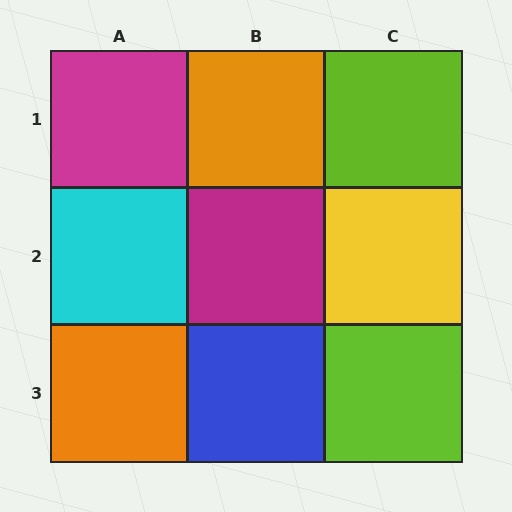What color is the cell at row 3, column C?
Lime.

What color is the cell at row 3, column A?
Orange.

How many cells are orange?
2 cells are orange.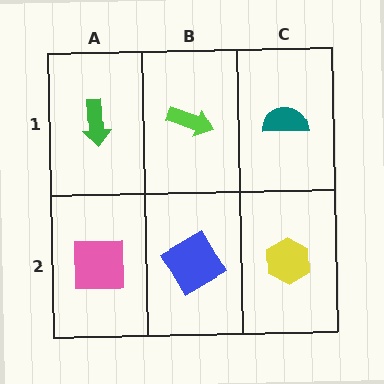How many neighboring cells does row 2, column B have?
3.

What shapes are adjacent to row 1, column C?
A yellow hexagon (row 2, column C), a lime arrow (row 1, column B).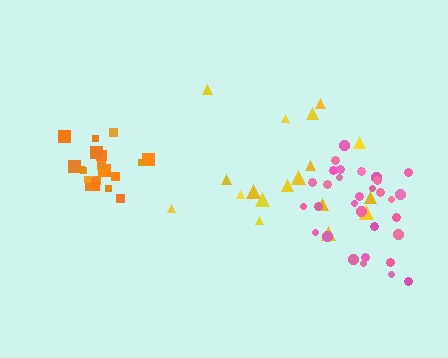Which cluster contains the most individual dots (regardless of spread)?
Pink (31).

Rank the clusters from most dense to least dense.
orange, pink, yellow.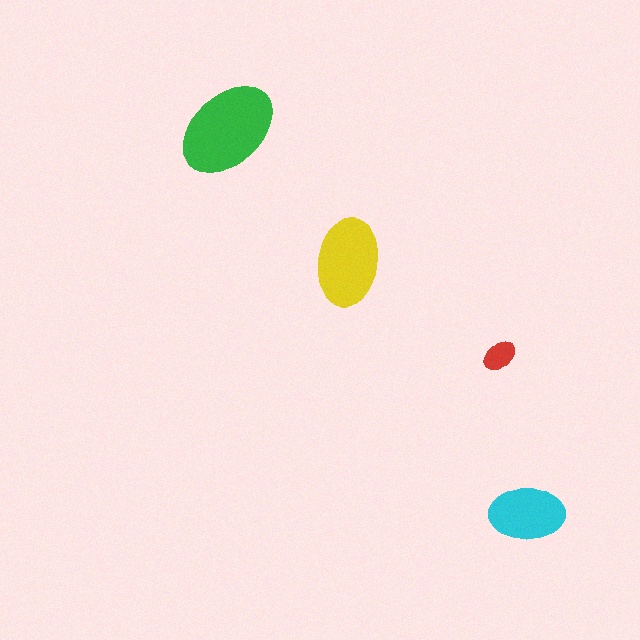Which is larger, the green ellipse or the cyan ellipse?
The green one.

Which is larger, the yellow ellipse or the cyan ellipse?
The yellow one.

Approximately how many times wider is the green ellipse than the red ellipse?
About 3 times wider.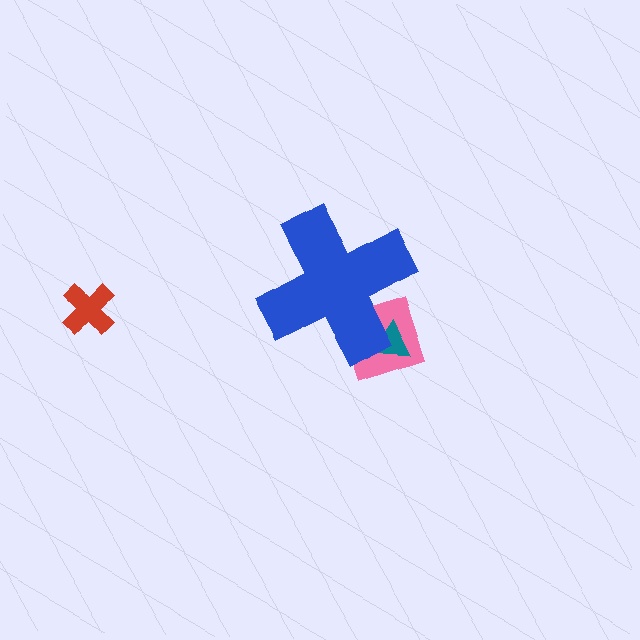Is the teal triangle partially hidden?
Yes, the teal triangle is partially hidden behind the blue cross.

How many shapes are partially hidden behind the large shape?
2 shapes are partially hidden.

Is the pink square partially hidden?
Yes, the pink square is partially hidden behind the blue cross.